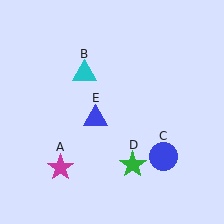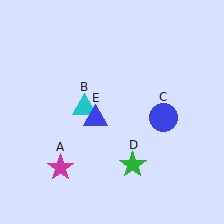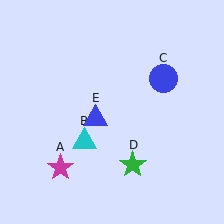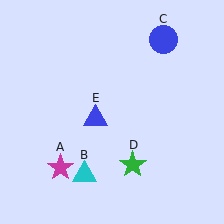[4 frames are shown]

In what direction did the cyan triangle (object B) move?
The cyan triangle (object B) moved down.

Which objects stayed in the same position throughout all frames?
Magenta star (object A) and green star (object D) and blue triangle (object E) remained stationary.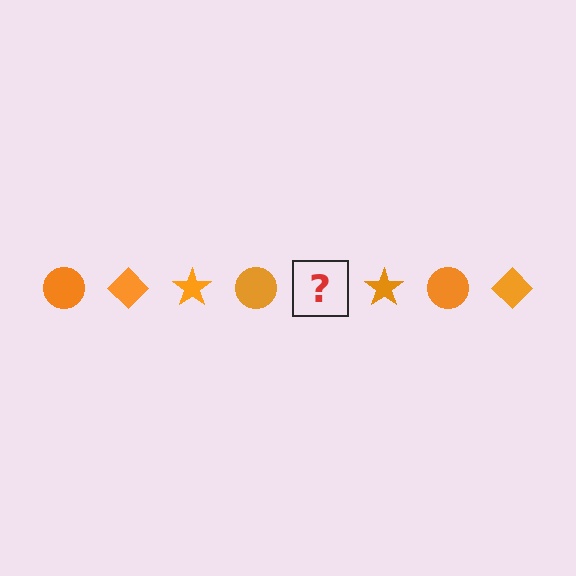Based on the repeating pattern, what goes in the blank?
The blank should be an orange diamond.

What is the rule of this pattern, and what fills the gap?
The rule is that the pattern cycles through circle, diamond, star shapes in orange. The gap should be filled with an orange diamond.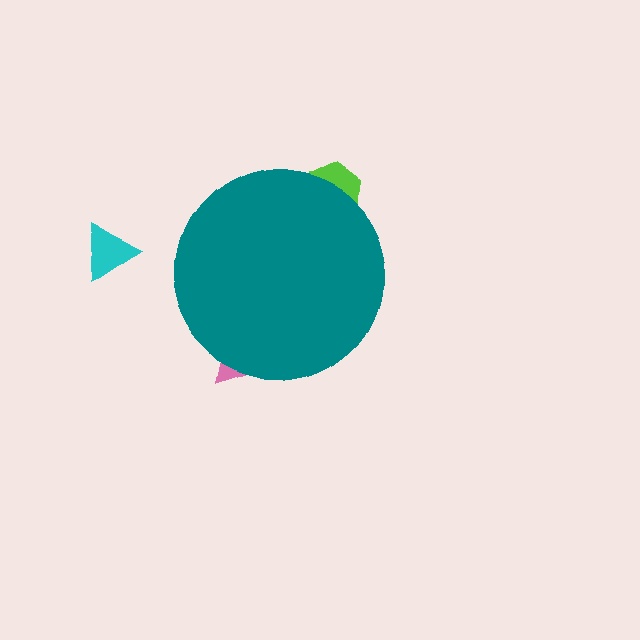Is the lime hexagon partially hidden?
Yes, the lime hexagon is partially hidden behind the teal circle.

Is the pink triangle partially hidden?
Yes, the pink triangle is partially hidden behind the teal circle.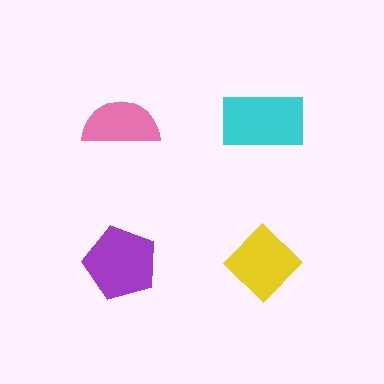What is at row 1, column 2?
A cyan rectangle.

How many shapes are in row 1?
2 shapes.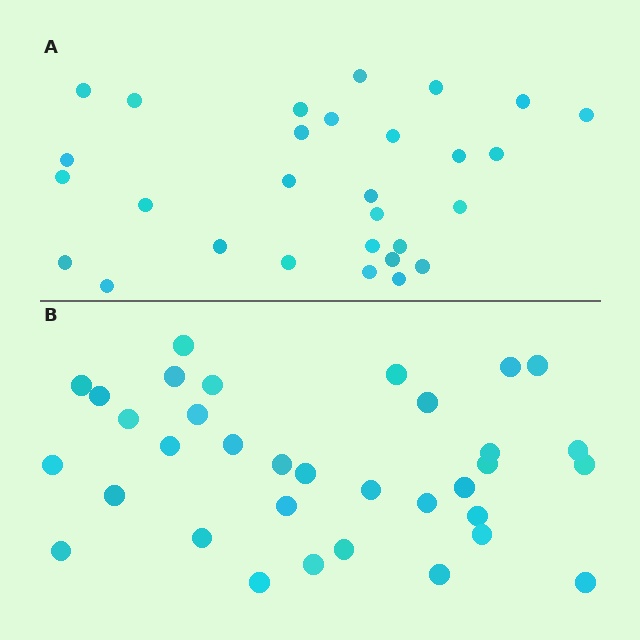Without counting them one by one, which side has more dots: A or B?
Region B (the bottom region) has more dots.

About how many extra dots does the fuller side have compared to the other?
Region B has about 5 more dots than region A.